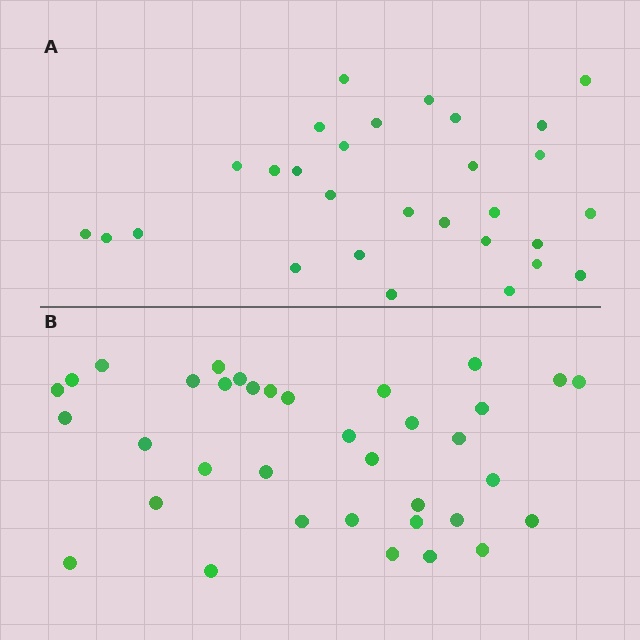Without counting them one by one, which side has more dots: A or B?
Region B (the bottom region) has more dots.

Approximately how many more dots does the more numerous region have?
Region B has roughly 8 or so more dots than region A.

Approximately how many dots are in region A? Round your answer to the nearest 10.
About 30 dots. (The exact count is 29, which rounds to 30.)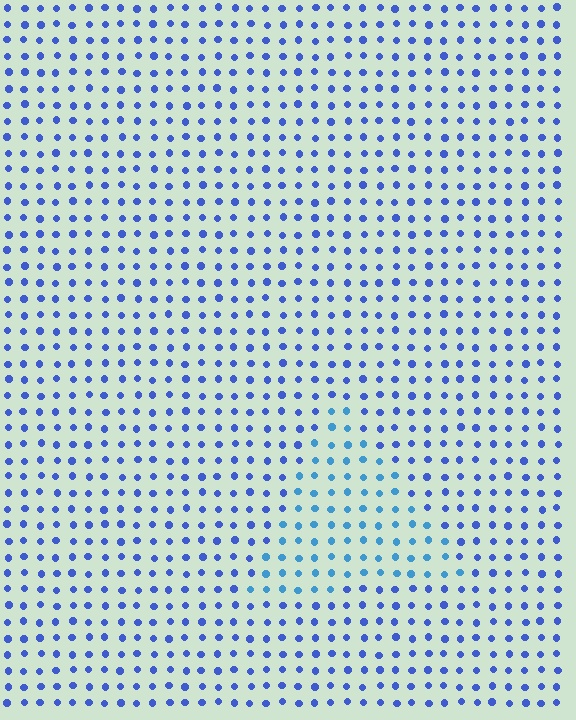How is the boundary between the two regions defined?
The boundary is defined purely by a slight shift in hue (about 26 degrees). Spacing, size, and orientation are identical on both sides.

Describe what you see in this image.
The image is filled with small blue elements in a uniform arrangement. A triangle-shaped region is visible where the elements are tinted to a slightly different hue, forming a subtle color boundary.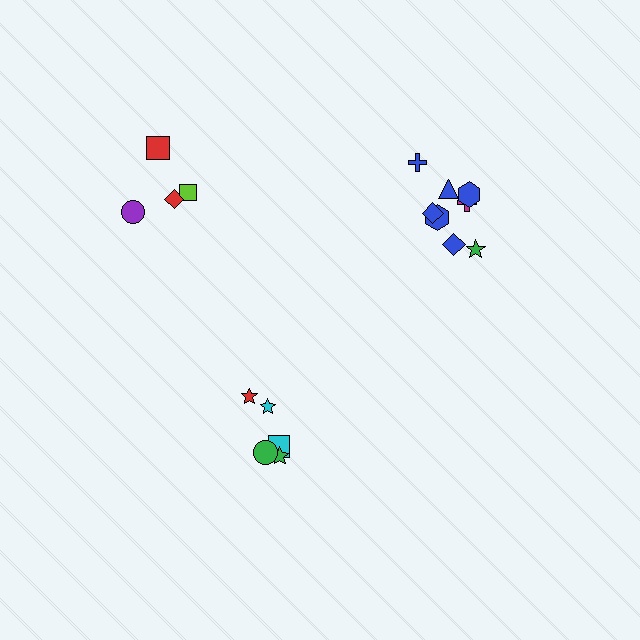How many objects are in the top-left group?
There are 4 objects.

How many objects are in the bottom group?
There are 5 objects.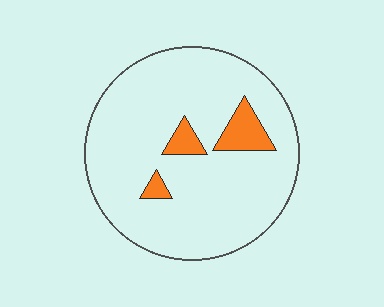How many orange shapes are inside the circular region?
3.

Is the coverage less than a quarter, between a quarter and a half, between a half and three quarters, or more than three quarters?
Less than a quarter.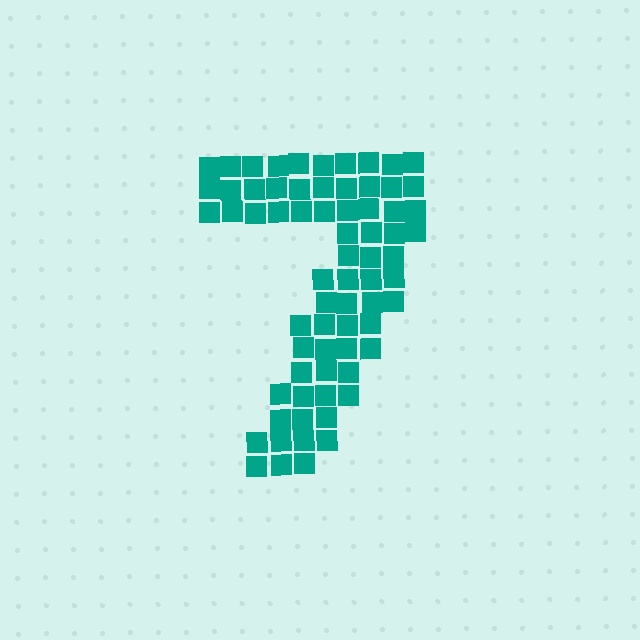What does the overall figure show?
The overall figure shows the digit 7.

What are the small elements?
The small elements are squares.